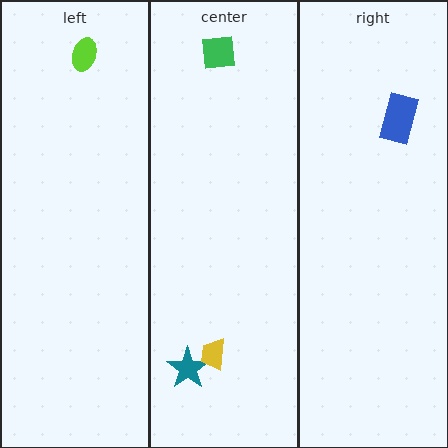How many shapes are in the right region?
1.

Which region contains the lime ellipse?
The left region.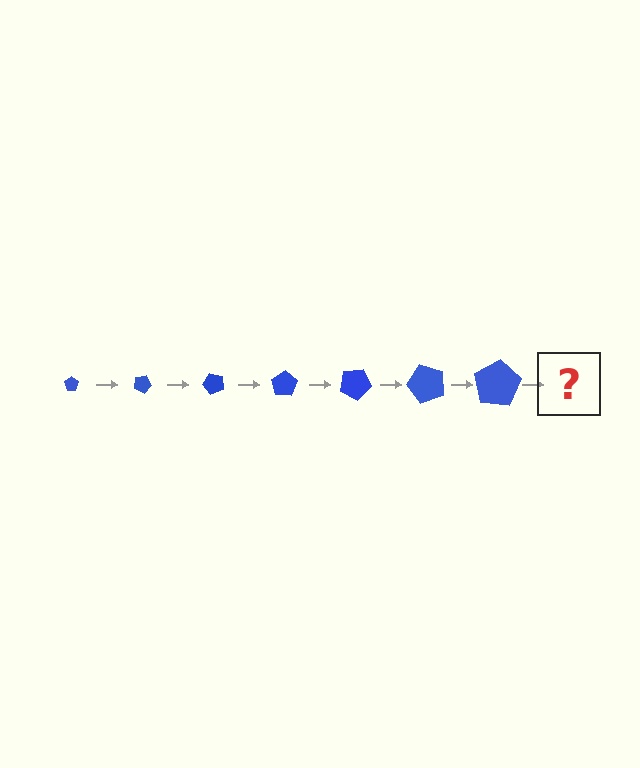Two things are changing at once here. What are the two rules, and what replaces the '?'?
The two rules are that the pentagon grows larger each step and it rotates 25 degrees each step. The '?' should be a pentagon, larger than the previous one and rotated 175 degrees from the start.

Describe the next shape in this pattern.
It should be a pentagon, larger than the previous one and rotated 175 degrees from the start.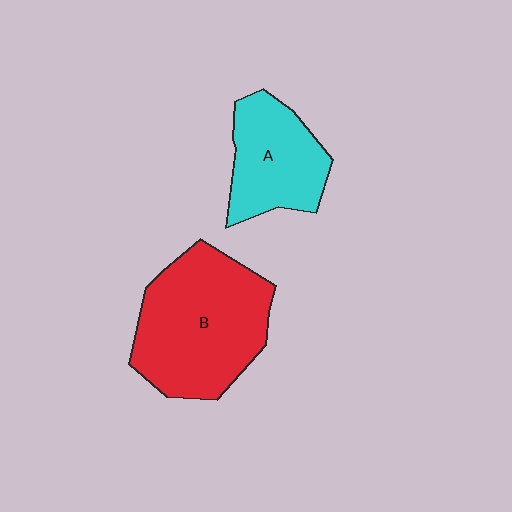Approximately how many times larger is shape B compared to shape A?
Approximately 1.6 times.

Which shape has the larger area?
Shape B (red).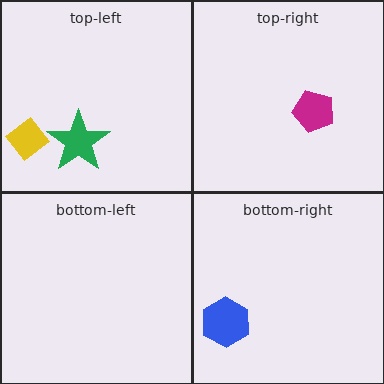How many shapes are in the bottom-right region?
1.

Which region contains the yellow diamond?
The top-left region.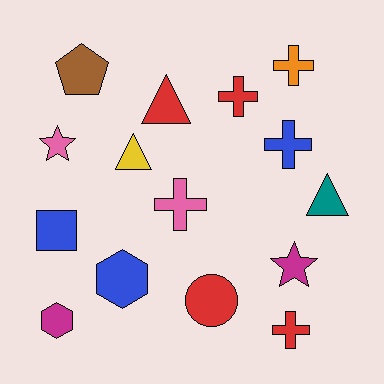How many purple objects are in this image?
There are no purple objects.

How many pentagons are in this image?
There is 1 pentagon.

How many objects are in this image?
There are 15 objects.